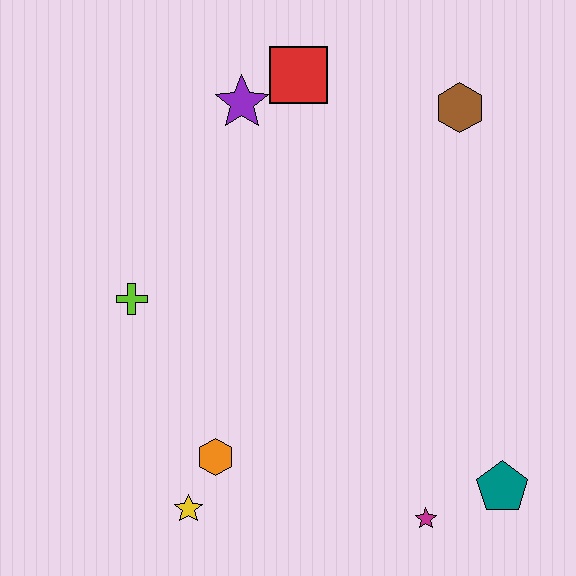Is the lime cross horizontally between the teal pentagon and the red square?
No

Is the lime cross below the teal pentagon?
No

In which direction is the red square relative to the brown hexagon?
The red square is to the left of the brown hexagon.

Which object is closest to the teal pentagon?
The magenta star is closest to the teal pentagon.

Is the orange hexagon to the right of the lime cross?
Yes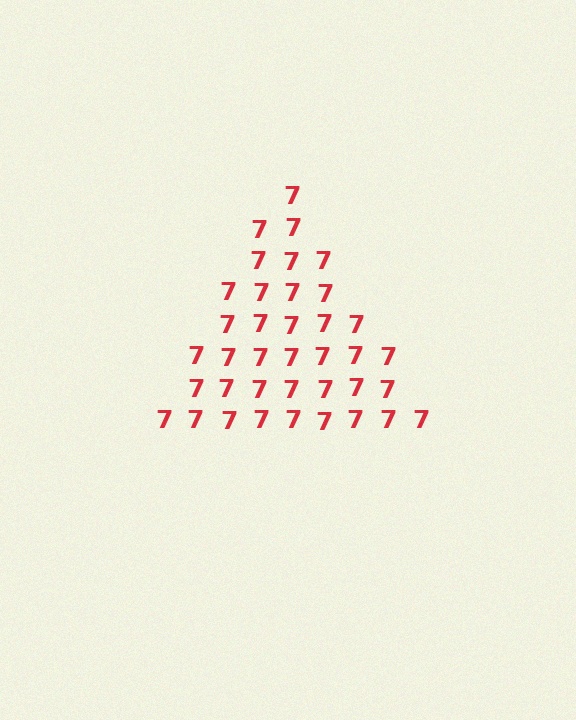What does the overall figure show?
The overall figure shows a triangle.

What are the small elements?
The small elements are digit 7's.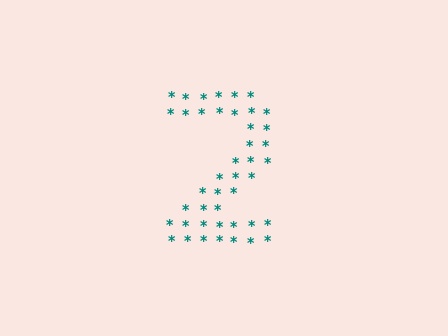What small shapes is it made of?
It is made of small asterisks.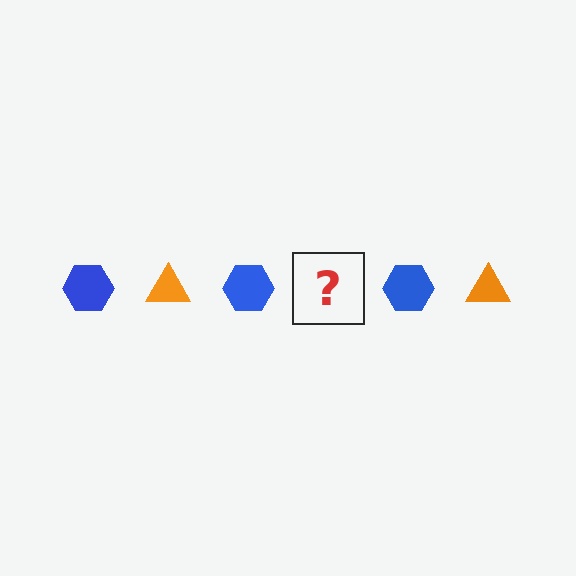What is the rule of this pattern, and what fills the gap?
The rule is that the pattern alternates between blue hexagon and orange triangle. The gap should be filled with an orange triangle.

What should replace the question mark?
The question mark should be replaced with an orange triangle.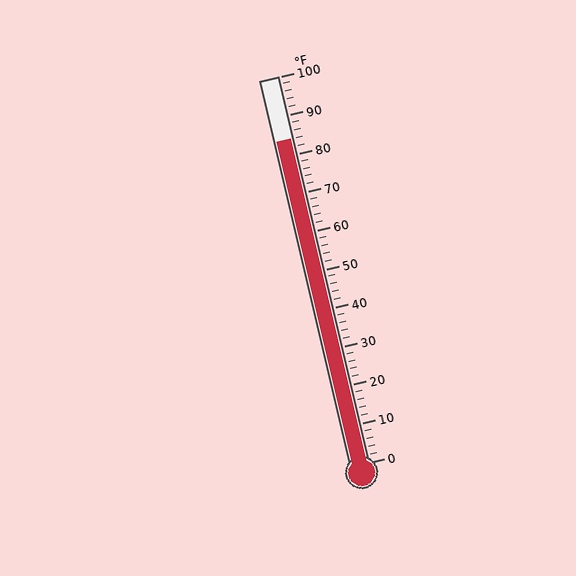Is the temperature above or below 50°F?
The temperature is above 50°F.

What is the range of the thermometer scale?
The thermometer scale ranges from 0°F to 100°F.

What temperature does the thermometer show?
The thermometer shows approximately 84°F.